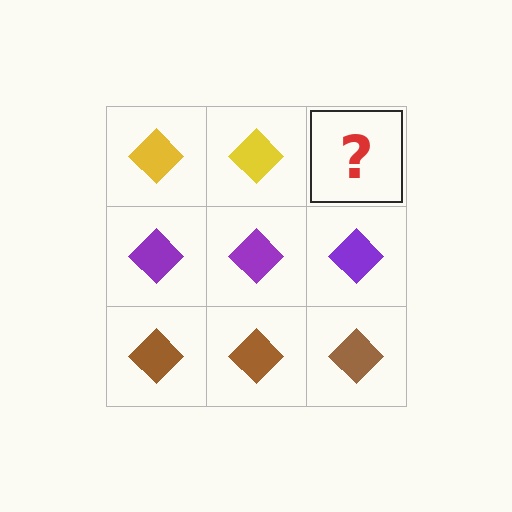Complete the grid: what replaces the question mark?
The question mark should be replaced with a yellow diamond.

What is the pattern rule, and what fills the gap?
The rule is that each row has a consistent color. The gap should be filled with a yellow diamond.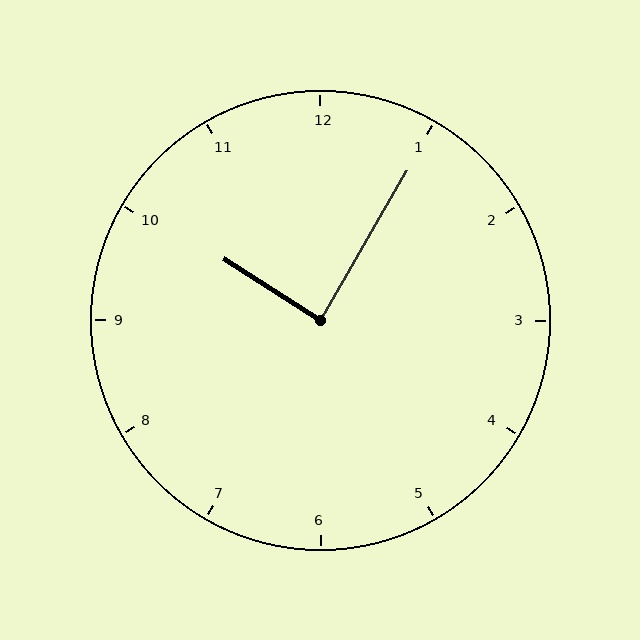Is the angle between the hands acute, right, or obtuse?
It is right.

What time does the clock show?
10:05.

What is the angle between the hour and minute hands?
Approximately 88 degrees.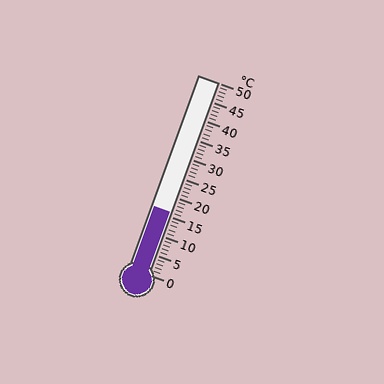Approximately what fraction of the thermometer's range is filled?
The thermometer is filled to approximately 30% of its range.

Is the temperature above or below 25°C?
The temperature is below 25°C.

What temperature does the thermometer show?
The thermometer shows approximately 16°C.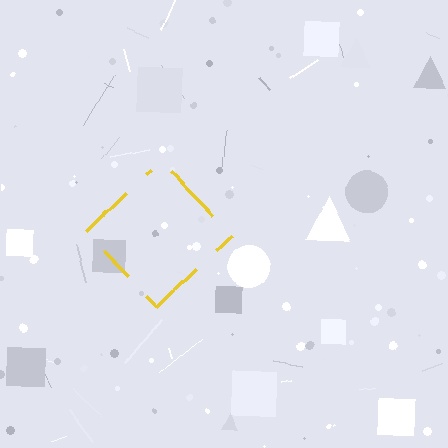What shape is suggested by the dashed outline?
The dashed outline suggests a diamond.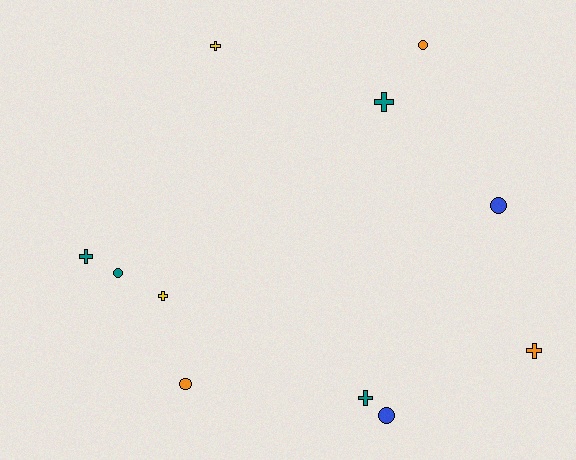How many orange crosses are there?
There is 1 orange cross.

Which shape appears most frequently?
Cross, with 6 objects.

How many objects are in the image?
There are 11 objects.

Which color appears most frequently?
Teal, with 4 objects.